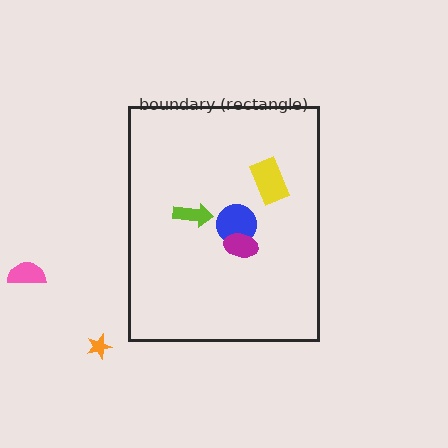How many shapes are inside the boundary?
4 inside, 2 outside.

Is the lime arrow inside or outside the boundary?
Inside.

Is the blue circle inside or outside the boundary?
Inside.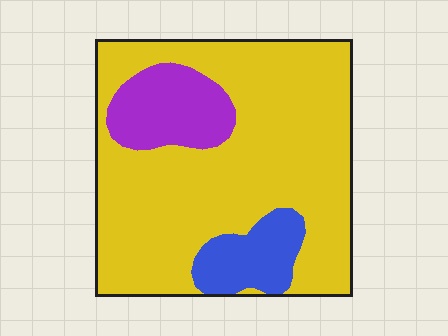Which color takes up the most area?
Yellow, at roughly 75%.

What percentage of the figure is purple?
Purple takes up less than a quarter of the figure.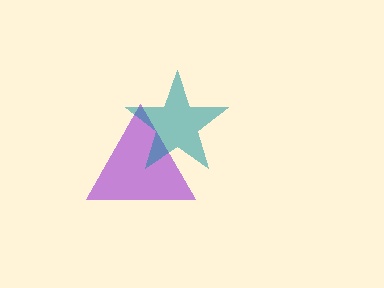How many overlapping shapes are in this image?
There are 2 overlapping shapes in the image.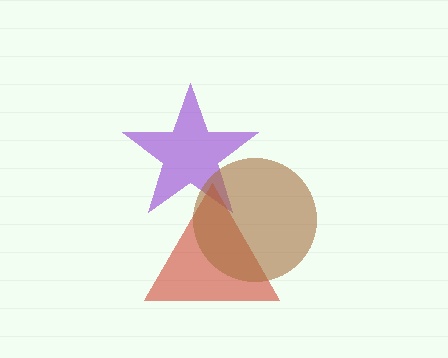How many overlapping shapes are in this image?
There are 3 overlapping shapes in the image.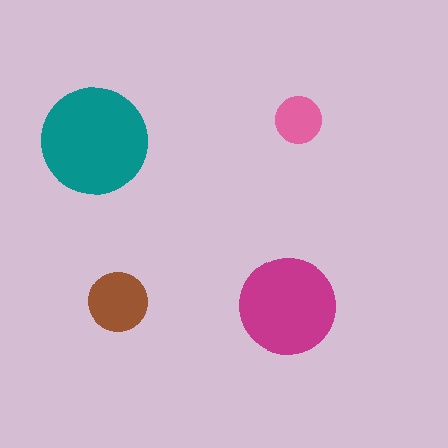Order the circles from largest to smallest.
the teal one, the magenta one, the brown one, the pink one.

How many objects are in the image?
There are 4 objects in the image.